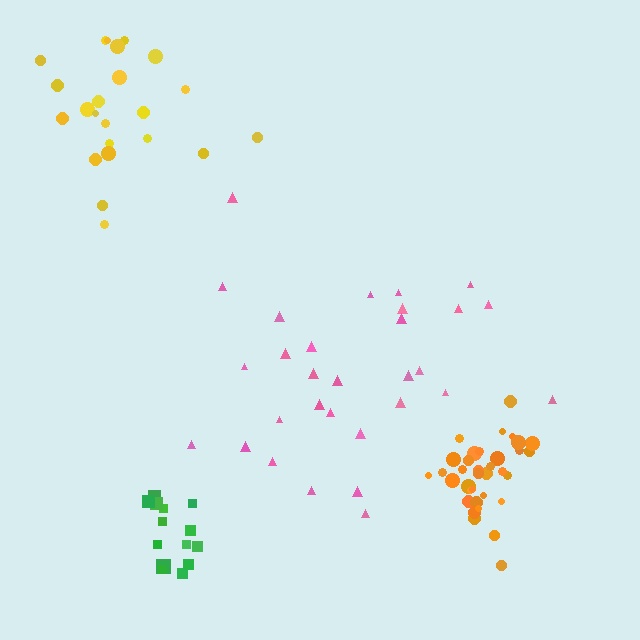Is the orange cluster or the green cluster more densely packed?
Orange.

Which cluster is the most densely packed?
Orange.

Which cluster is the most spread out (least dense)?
Pink.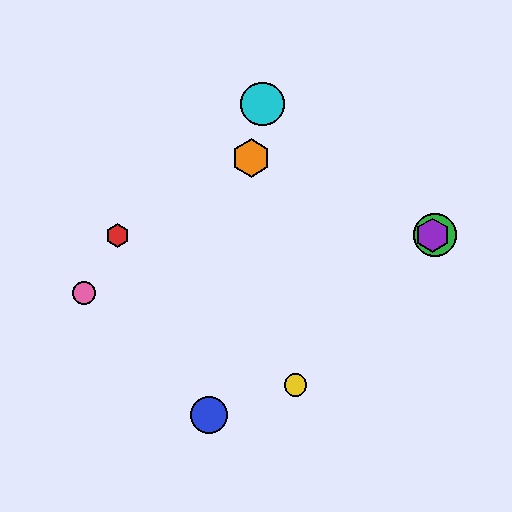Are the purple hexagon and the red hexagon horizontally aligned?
Yes, both are at y≈235.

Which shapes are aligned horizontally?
The red hexagon, the green circle, the purple hexagon are aligned horizontally.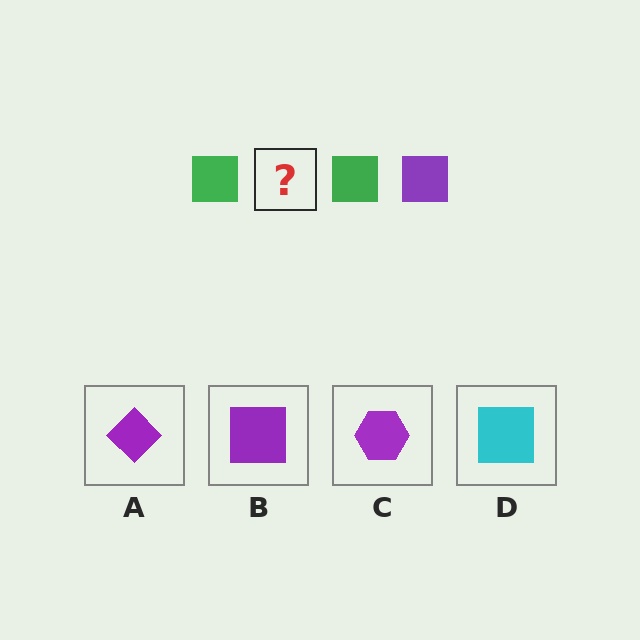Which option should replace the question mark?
Option B.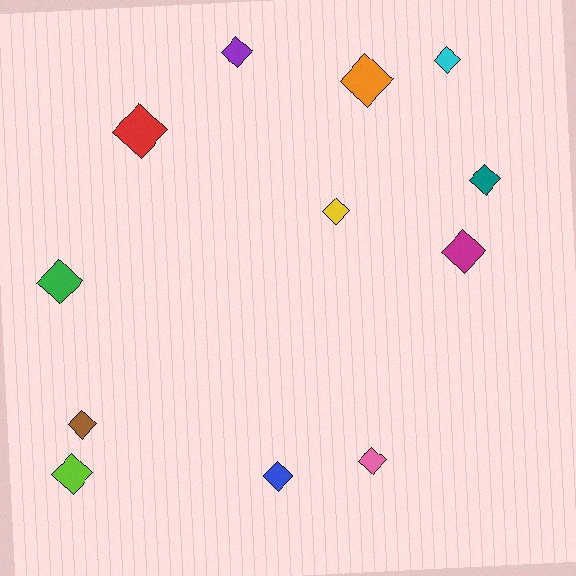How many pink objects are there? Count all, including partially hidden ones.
There is 1 pink object.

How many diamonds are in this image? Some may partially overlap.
There are 12 diamonds.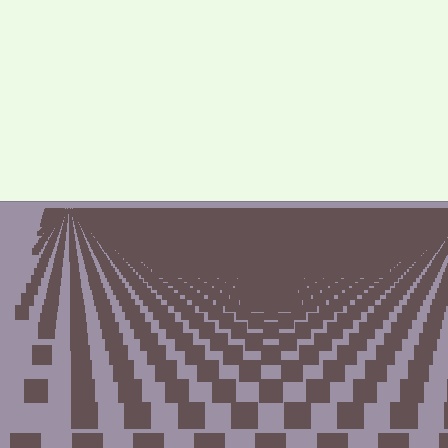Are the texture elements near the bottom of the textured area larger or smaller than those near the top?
Larger. Near the bottom, elements are closer to the viewer and appear at a bigger on-screen size.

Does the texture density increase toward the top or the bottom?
Density increases toward the top.